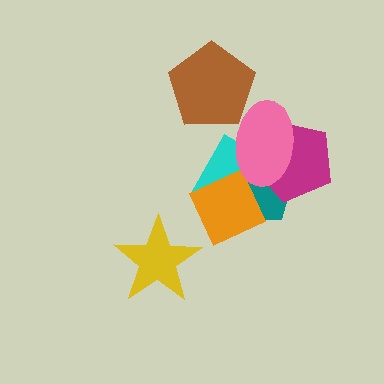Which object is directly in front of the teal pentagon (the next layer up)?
The magenta pentagon is directly in front of the teal pentagon.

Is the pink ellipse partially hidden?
Yes, it is partially covered by another shape.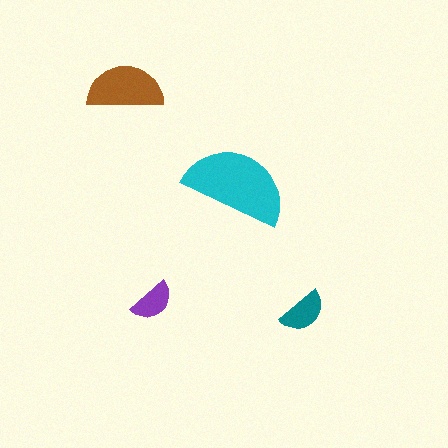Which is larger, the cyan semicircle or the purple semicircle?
The cyan one.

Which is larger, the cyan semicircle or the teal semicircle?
The cyan one.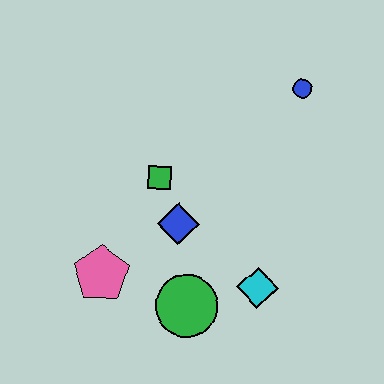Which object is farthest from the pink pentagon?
The blue circle is farthest from the pink pentagon.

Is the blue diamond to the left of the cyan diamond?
Yes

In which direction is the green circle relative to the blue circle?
The green circle is below the blue circle.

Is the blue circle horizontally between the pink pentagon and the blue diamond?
No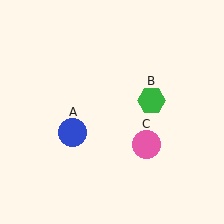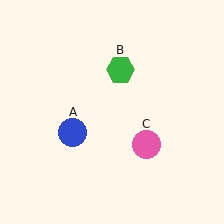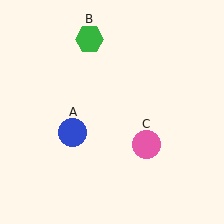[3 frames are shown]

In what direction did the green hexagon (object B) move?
The green hexagon (object B) moved up and to the left.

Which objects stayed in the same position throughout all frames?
Blue circle (object A) and pink circle (object C) remained stationary.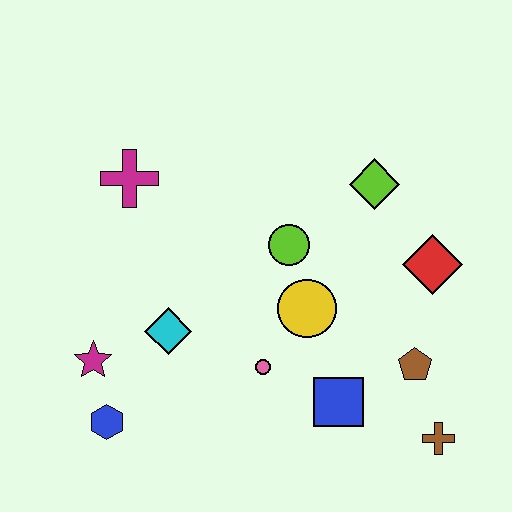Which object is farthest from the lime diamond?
The blue hexagon is farthest from the lime diamond.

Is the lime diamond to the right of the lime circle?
Yes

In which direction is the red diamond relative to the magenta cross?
The red diamond is to the right of the magenta cross.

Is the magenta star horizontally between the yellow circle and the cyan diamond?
No